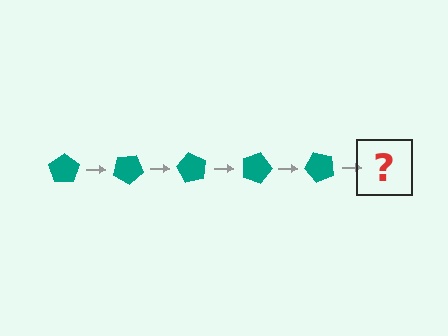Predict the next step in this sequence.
The next step is a teal pentagon rotated 150 degrees.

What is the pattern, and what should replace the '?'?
The pattern is that the pentagon rotates 30 degrees each step. The '?' should be a teal pentagon rotated 150 degrees.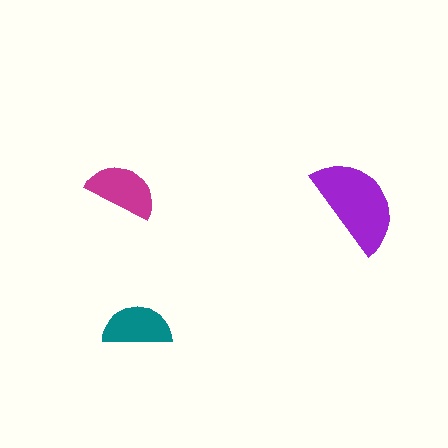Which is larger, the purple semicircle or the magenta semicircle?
The purple one.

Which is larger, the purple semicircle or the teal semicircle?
The purple one.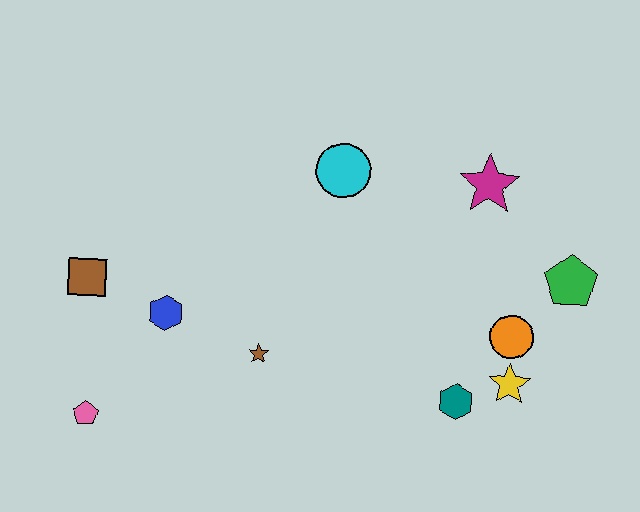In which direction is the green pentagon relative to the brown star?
The green pentagon is to the right of the brown star.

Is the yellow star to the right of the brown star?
Yes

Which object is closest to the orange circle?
The yellow star is closest to the orange circle.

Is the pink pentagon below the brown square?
Yes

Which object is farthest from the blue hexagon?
The green pentagon is farthest from the blue hexagon.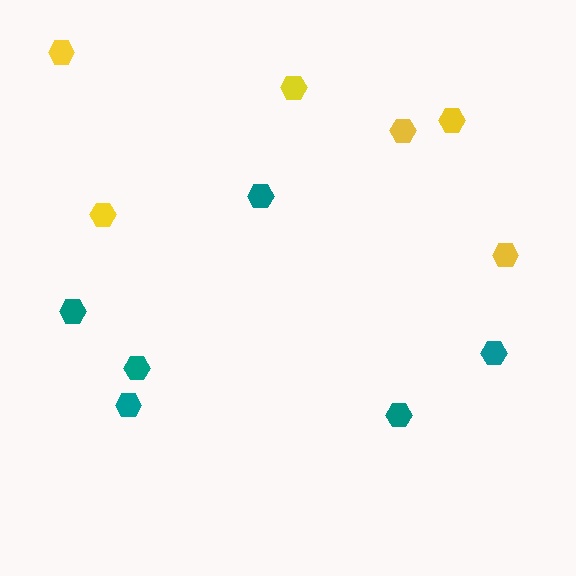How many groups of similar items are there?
There are 2 groups: one group of yellow hexagons (6) and one group of teal hexagons (6).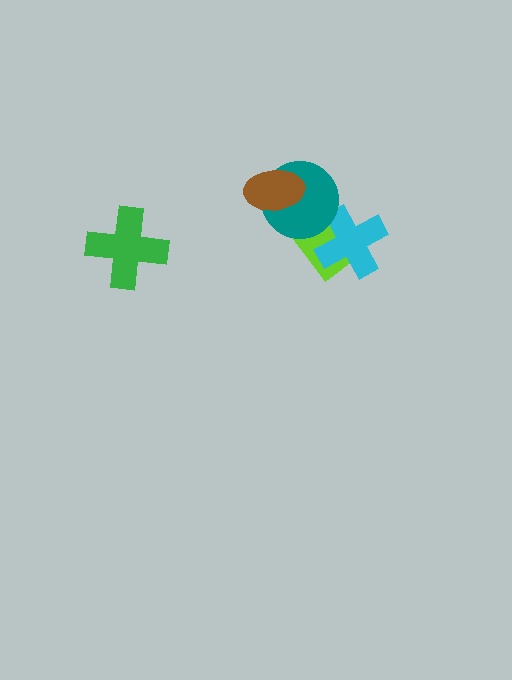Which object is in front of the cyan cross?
The teal circle is in front of the cyan cross.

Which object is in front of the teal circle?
The brown ellipse is in front of the teal circle.